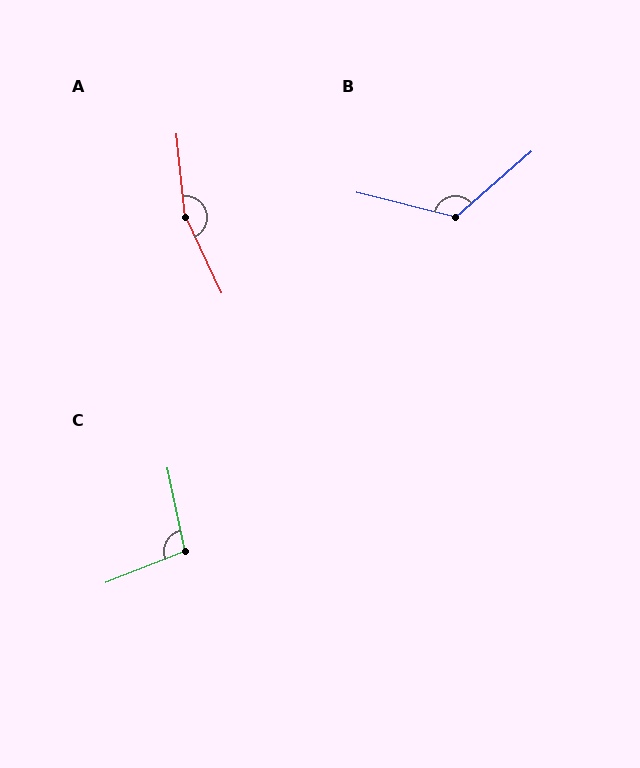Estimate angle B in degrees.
Approximately 125 degrees.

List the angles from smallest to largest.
C (100°), B (125°), A (160°).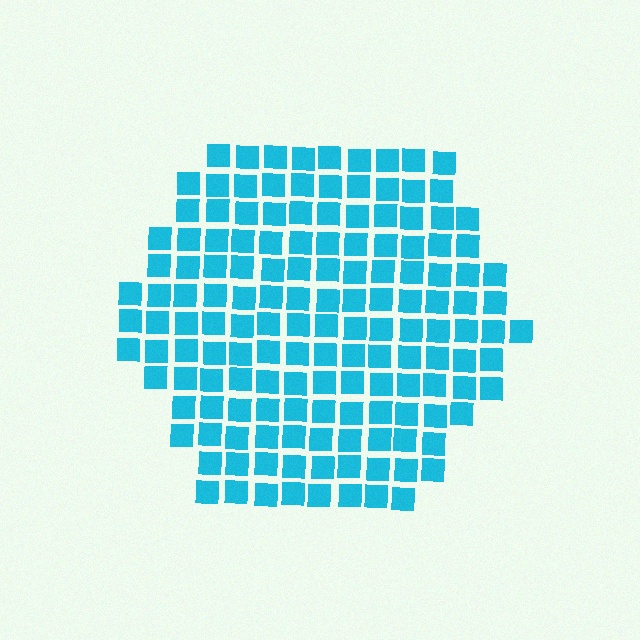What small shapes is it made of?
It is made of small squares.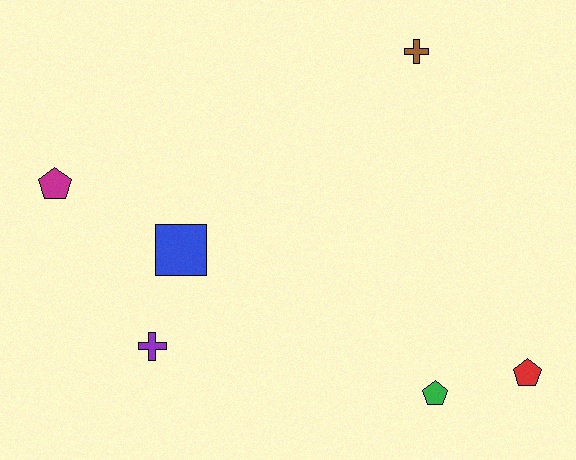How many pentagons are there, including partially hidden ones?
There are 3 pentagons.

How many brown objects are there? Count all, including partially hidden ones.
There is 1 brown object.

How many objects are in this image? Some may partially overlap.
There are 6 objects.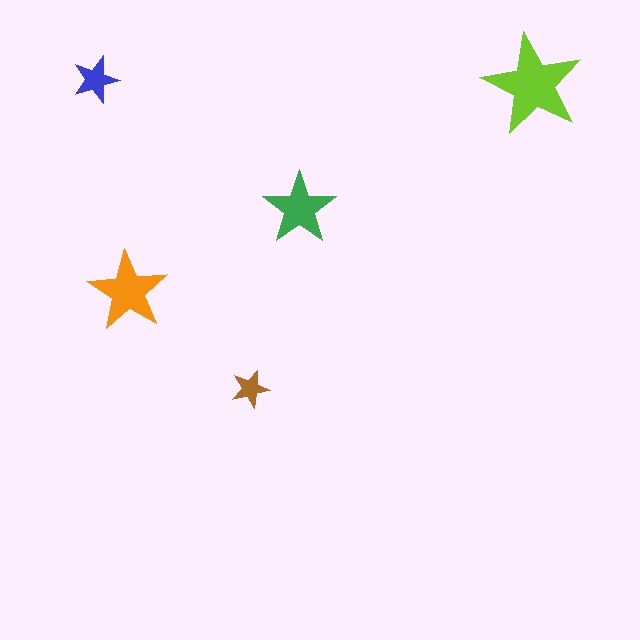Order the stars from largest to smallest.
the lime one, the orange one, the green one, the blue one, the brown one.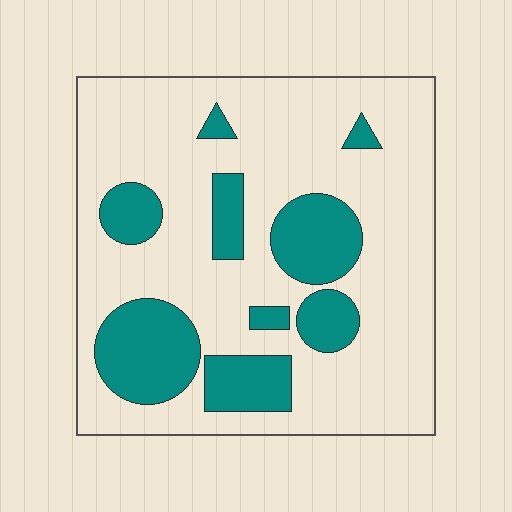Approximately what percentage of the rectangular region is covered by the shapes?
Approximately 25%.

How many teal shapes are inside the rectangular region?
9.